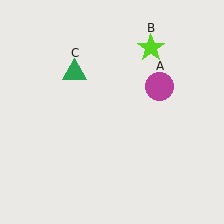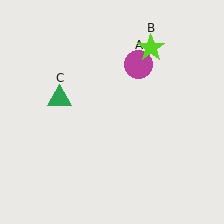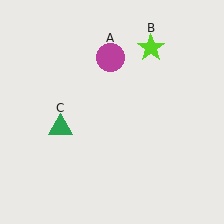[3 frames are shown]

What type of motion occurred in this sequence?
The magenta circle (object A), green triangle (object C) rotated counterclockwise around the center of the scene.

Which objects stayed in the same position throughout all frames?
Lime star (object B) remained stationary.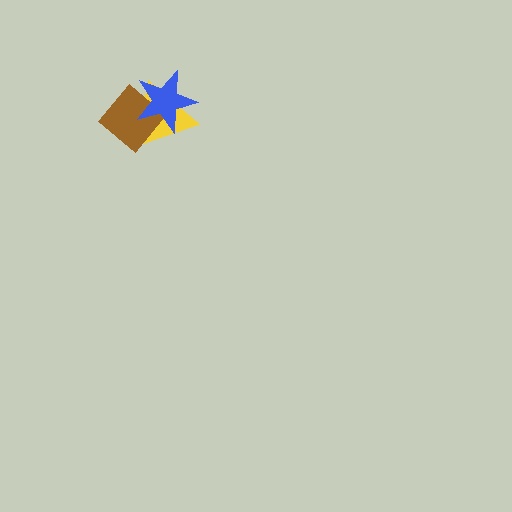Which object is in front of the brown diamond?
The blue star is in front of the brown diamond.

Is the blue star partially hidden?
No, no other shape covers it.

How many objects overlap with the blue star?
2 objects overlap with the blue star.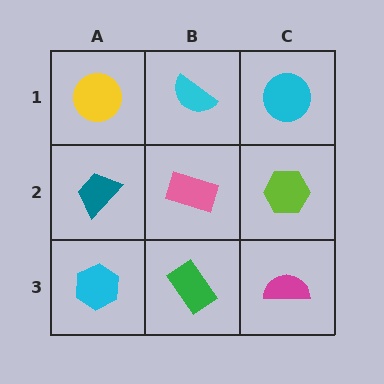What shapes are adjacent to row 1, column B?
A pink rectangle (row 2, column B), a yellow circle (row 1, column A), a cyan circle (row 1, column C).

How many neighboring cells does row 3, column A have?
2.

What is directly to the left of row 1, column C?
A cyan semicircle.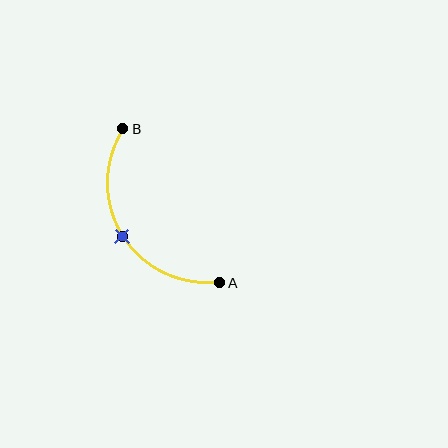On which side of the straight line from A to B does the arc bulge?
The arc bulges to the left of the straight line connecting A and B.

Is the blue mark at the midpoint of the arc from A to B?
Yes. The blue mark lies on the arc at equal arc-length from both A and B — it is the arc midpoint.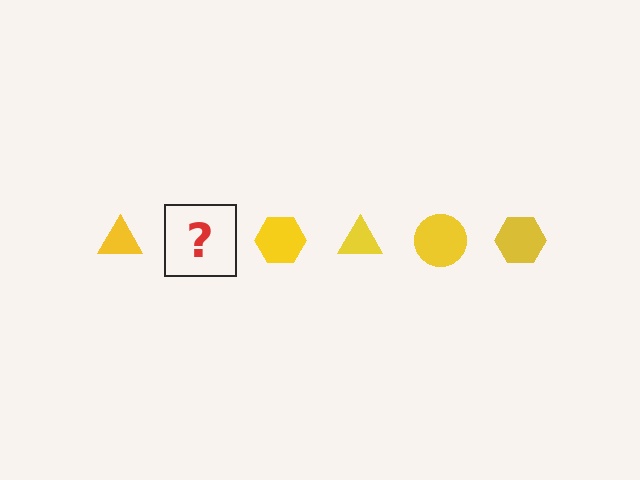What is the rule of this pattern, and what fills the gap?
The rule is that the pattern cycles through triangle, circle, hexagon shapes in yellow. The gap should be filled with a yellow circle.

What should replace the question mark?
The question mark should be replaced with a yellow circle.